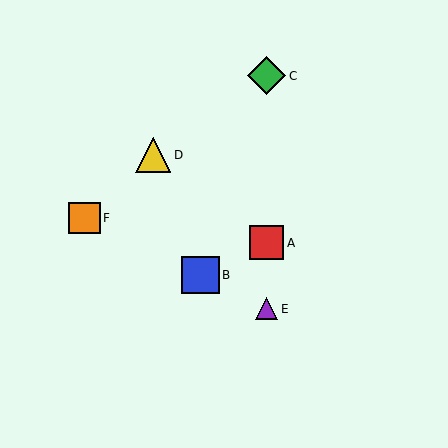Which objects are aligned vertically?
Objects A, C, E are aligned vertically.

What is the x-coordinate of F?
Object F is at x≈84.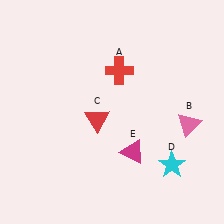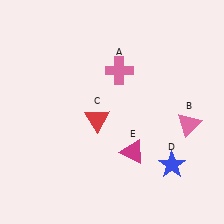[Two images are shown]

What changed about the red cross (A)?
In Image 1, A is red. In Image 2, it changed to pink.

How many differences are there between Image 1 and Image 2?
There are 2 differences between the two images.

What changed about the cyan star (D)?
In Image 1, D is cyan. In Image 2, it changed to blue.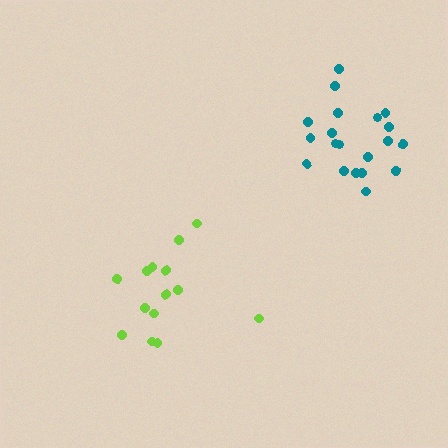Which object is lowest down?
The lime cluster is bottommost.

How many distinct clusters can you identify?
There are 2 distinct clusters.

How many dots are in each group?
Group 1: 20 dots, Group 2: 14 dots (34 total).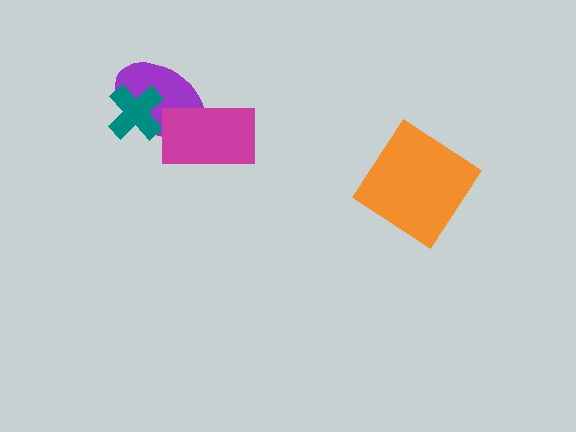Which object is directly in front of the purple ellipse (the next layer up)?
The teal cross is directly in front of the purple ellipse.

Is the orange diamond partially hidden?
No, no other shape covers it.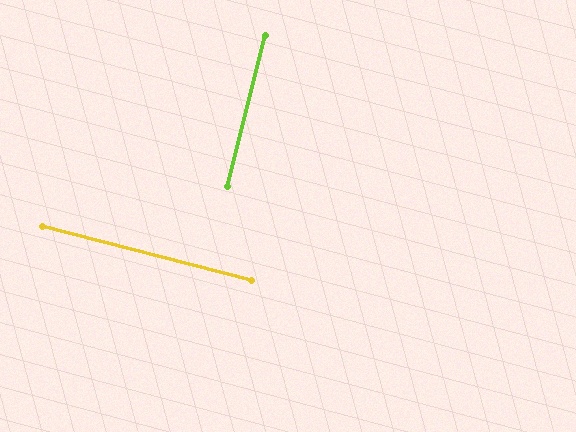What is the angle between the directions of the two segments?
Approximately 90 degrees.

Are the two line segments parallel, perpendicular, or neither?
Perpendicular — they meet at approximately 90°.